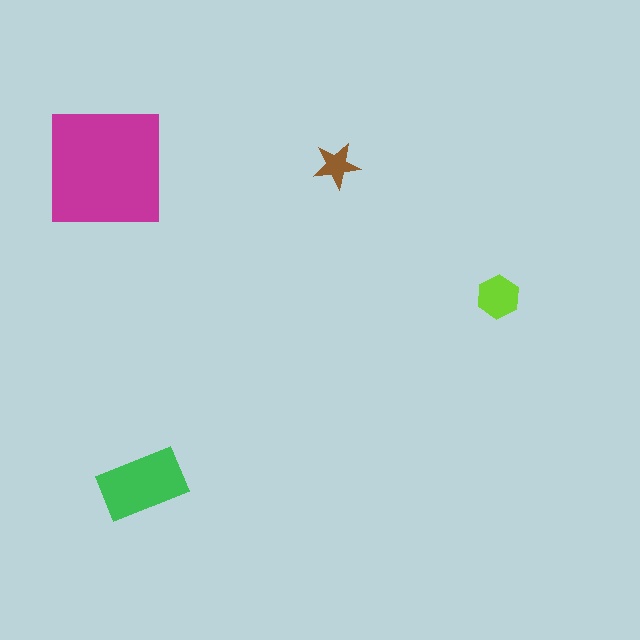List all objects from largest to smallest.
The magenta square, the green rectangle, the lime hexagon, the brown star.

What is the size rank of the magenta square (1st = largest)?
1st.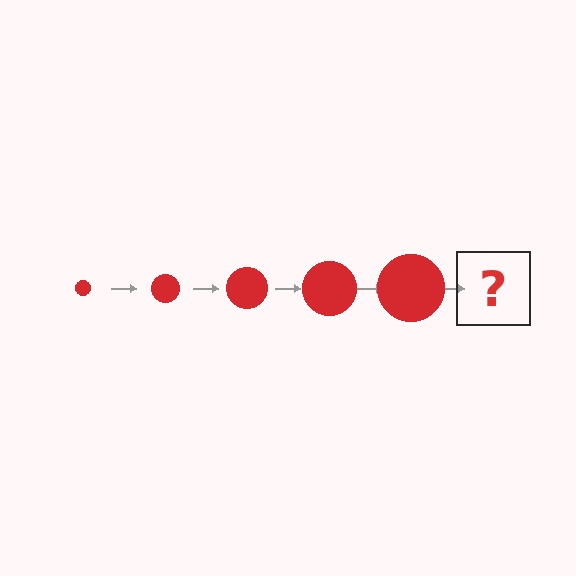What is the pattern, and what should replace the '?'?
The pattern is that the circle gets progressively larger each step. The '?' should be a red circle, larger than the previous one.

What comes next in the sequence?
The next element should be a red circle, larger than the previous one.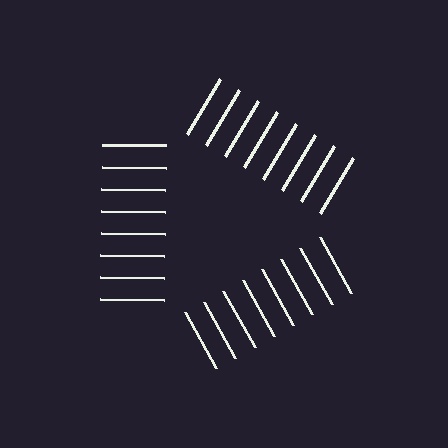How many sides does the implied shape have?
3 sides — the line-ends trace a triangle.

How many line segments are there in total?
24 — 8 along each of the 3 edges.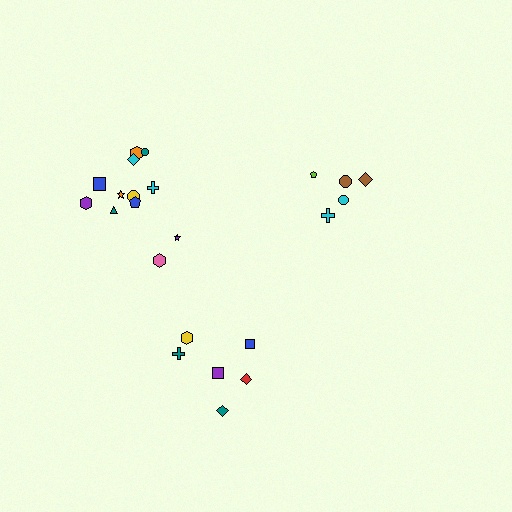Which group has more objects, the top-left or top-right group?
The top-left group.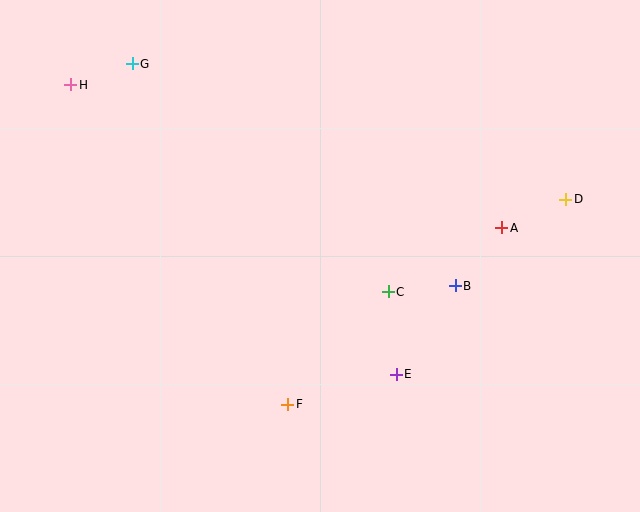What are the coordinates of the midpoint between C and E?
The midpoint between C and E is at (392, 333).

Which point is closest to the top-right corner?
Point D is closest to the top-right corner.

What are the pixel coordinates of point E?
Point E is at (396, 374).